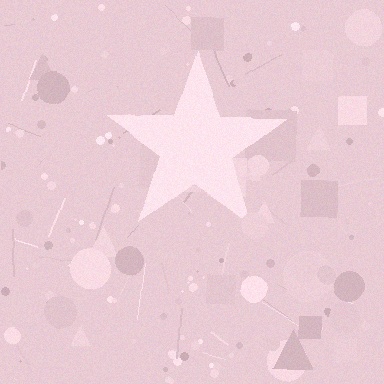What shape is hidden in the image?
A star is hidden in the image.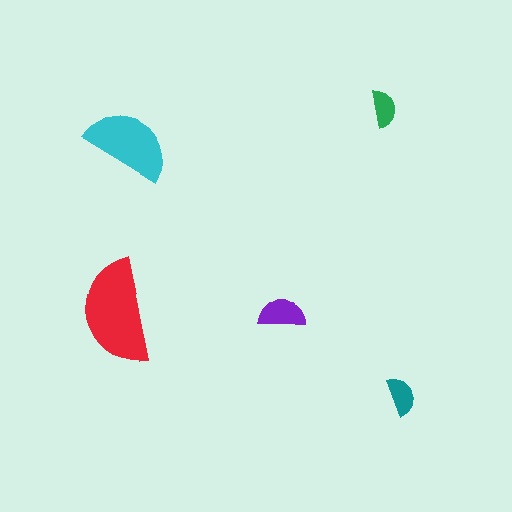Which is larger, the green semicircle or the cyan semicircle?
The cyan one.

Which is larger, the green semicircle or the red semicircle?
The red one.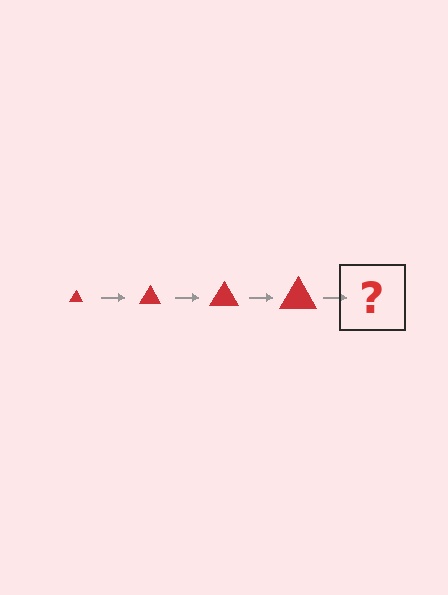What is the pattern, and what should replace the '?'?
The pattern is that the triangle gets progressively larger each step. The '?' should be a red triangle, larger than the previous one.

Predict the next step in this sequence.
The next step is a red triangle, larger than the previous one.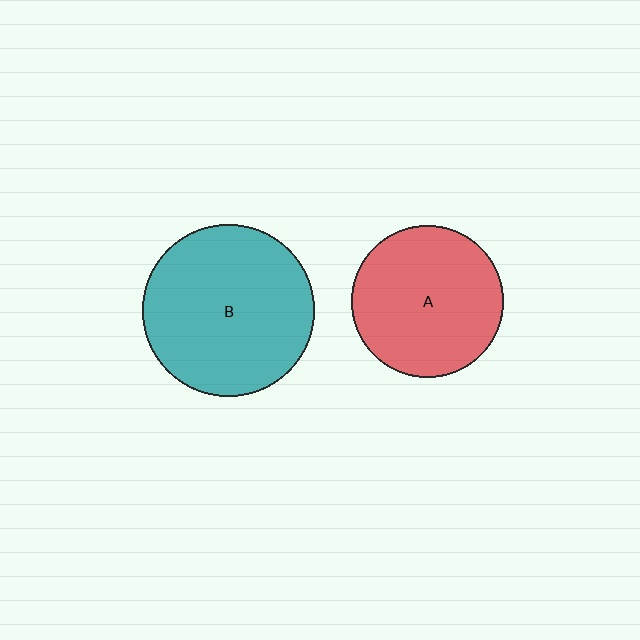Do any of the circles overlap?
No, none of the circles overlap.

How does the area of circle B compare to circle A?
Approximately 1.3 times.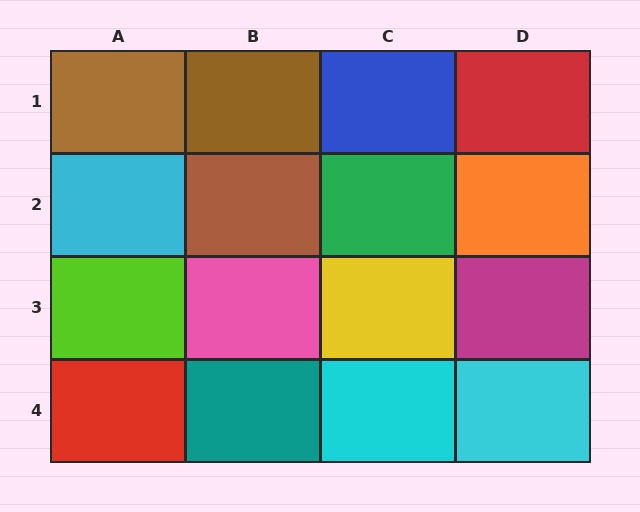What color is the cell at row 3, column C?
Yellow.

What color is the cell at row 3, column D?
Magenta.